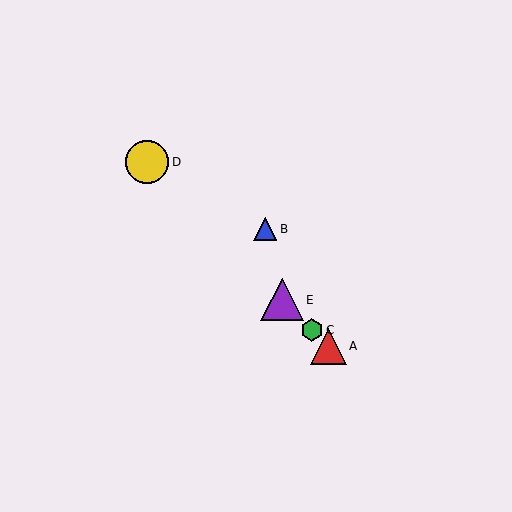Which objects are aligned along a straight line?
Objects A, C, D, E are aligned along a straight line.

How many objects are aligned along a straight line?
4 objects (A, C, D, E) are aligned along a straight line.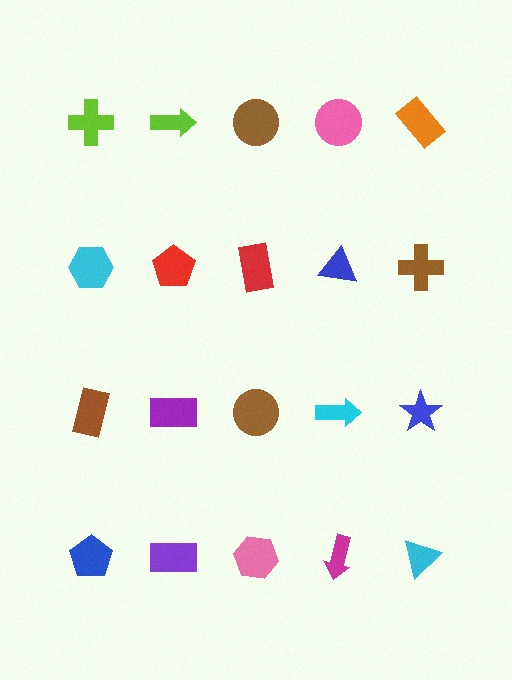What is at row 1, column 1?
A lime cross.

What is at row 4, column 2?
A purple rectangle.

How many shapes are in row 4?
5 shapes.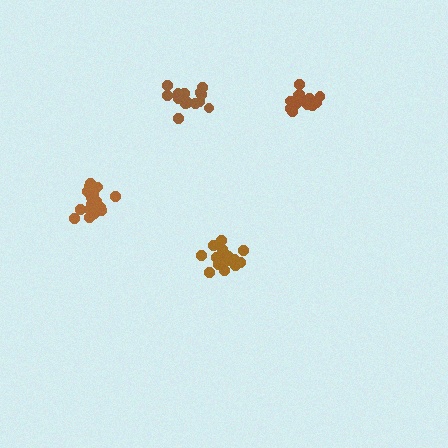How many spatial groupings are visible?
There are 4 spatial groupings.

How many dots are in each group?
Group 1: 14 dots, Group 2: 18 dots, Group 3: 17 dots, Group 4: 14 dots (63 total).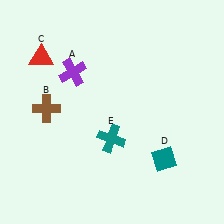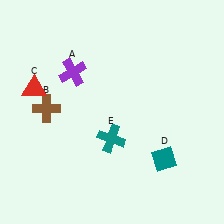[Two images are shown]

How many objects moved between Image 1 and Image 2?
1 object moved between the two images.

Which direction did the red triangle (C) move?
The red triangle (C) moved down.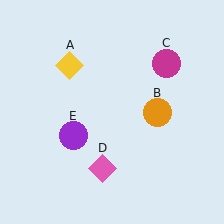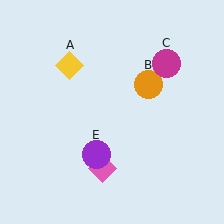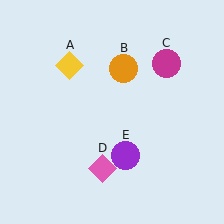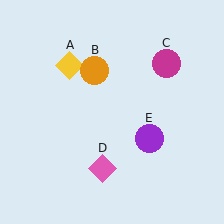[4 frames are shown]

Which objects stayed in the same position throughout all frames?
Yellow diamond (object A) and magenta circle (object C) and pink diamond (object D) remained stationary.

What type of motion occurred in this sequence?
The orange circle (object B), purple circle (object E) rotated counterclockwise around the center of the scene.